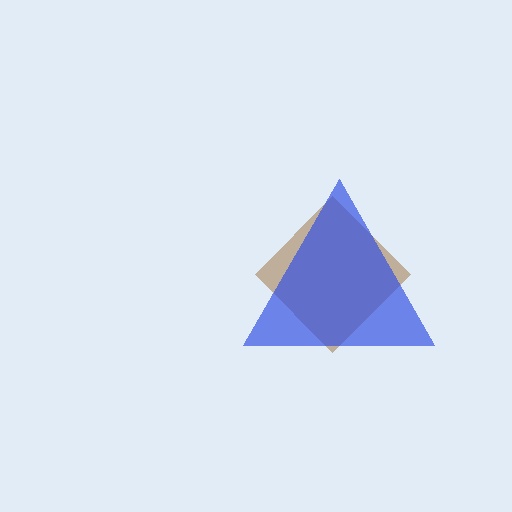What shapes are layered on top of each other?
The layered shapes are: a brown diamond, a blue triangle.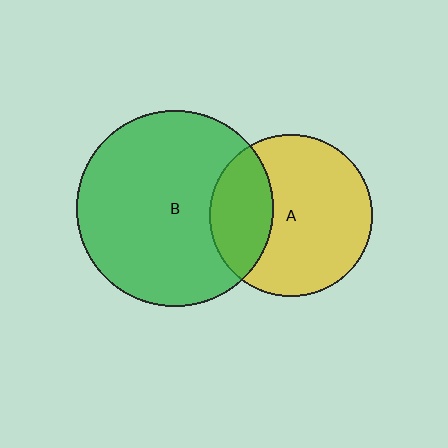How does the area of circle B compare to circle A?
Approximately 1.5 times.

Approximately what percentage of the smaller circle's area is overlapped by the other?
Approximately 30%.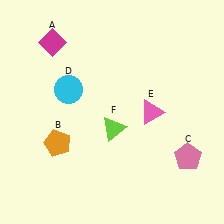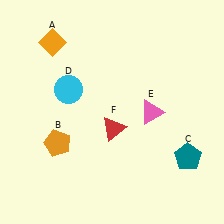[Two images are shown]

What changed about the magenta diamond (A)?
In Image 1, A is magenta. In Image 2, it changed to orange.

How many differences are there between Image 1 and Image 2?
There are 3 differences between the two images.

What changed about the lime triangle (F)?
In Image 1, F is lime. In Image 2, it changed to red.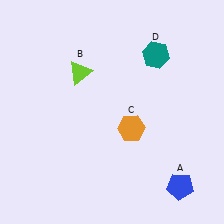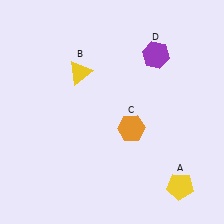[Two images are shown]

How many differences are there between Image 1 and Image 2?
There are 3 differences between the two images.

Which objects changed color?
A changed from blue to yellow. B changed from lime to yellow. D changed from teal to purple.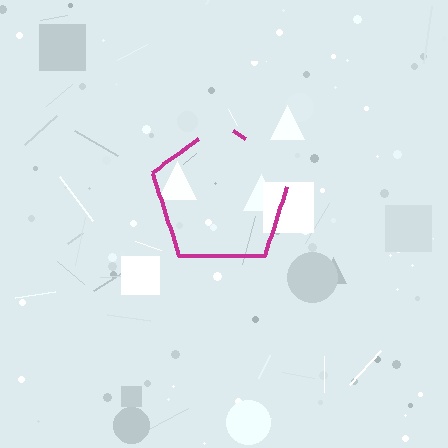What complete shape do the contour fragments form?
The contour fragments form a pentagon.